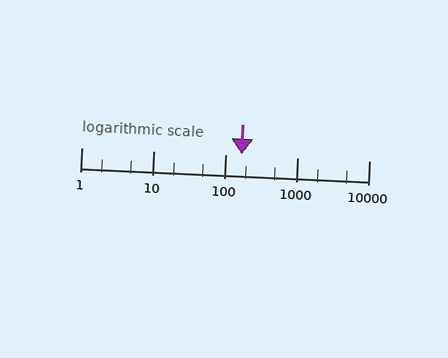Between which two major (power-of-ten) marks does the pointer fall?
The pointer is between 100 and 1000.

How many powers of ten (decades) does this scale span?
The scale spans 4 decades, from 1 to 10000.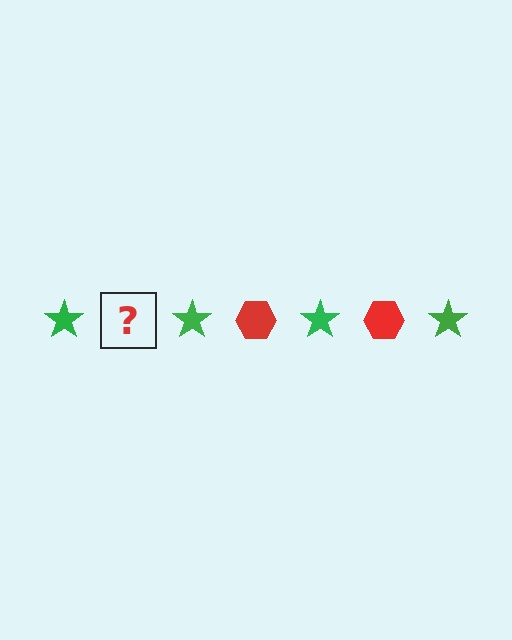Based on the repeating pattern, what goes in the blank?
The blank should be a red hexagon.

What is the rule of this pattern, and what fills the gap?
The rule is that the pattern alternates between green star and red hexagon. The gap should be filled with a red hexagon.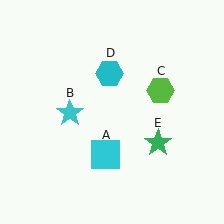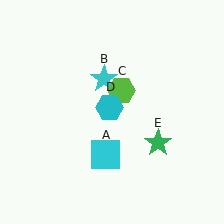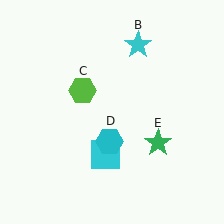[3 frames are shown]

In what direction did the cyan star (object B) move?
The cyan star (object B) moved up and to the right.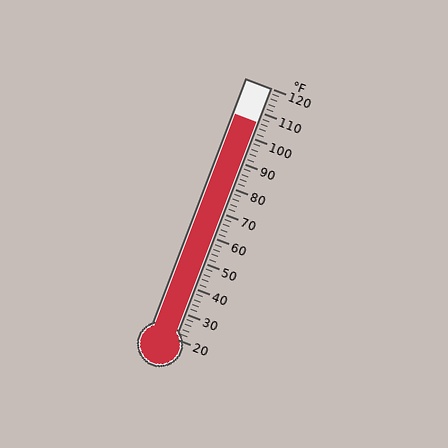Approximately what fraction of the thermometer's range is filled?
The thermometer is filled to approximately 85% of its range.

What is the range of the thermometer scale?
The thermometer scale ranges from 20°F to 120°F.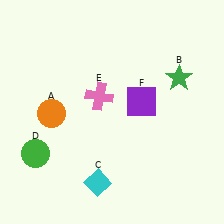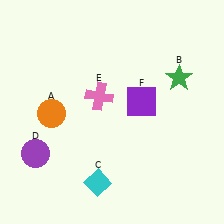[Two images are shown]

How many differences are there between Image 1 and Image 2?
There is 1 difference between the two images.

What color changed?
The circle (D) changed from green in Image 1 to purple in Image 2.